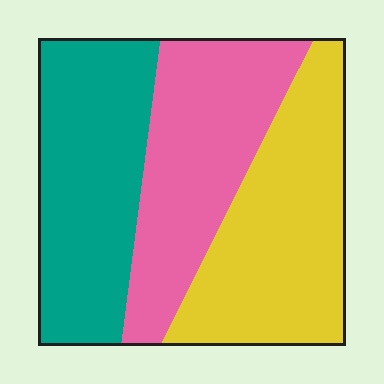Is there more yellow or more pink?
Yellow.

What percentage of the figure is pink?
Pink covers around 30% of the figure.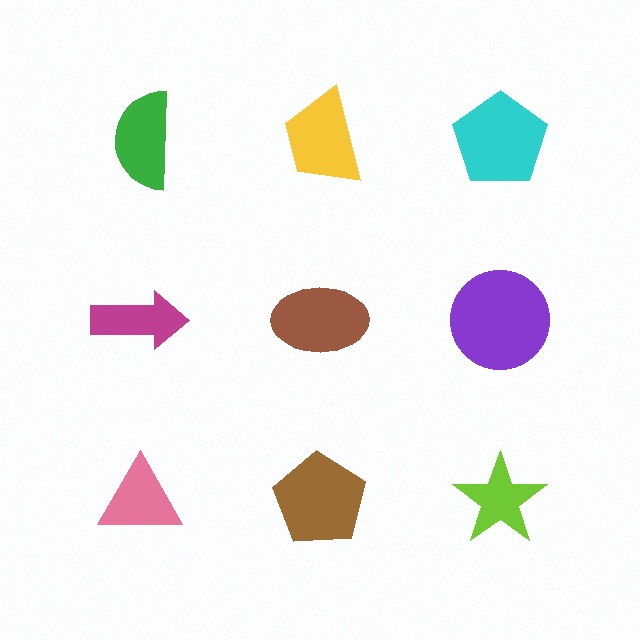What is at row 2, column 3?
A purple circle.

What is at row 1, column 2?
A yellow trapezoid.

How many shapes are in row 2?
3 shapes.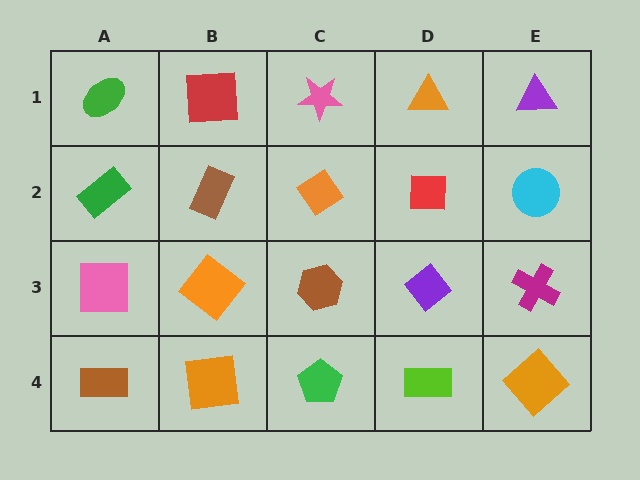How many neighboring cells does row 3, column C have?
4.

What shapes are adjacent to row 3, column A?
A green rectangle (row 2, column A), a brown rectangle (row 4, column A), an orange diamond (row 3, column B).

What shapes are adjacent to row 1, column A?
A green rectangle (row 2, column A), a red square (row 1, column B).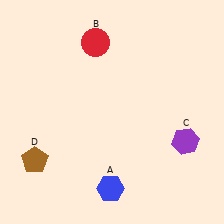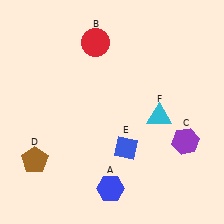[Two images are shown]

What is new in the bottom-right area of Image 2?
A blue diamond (E) was added in the bottom-right area of Image 2.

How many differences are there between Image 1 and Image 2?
There are 2 differences between the two images.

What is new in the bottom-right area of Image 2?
A cyan triangle (F) was added in the bottom-right area of Image 2.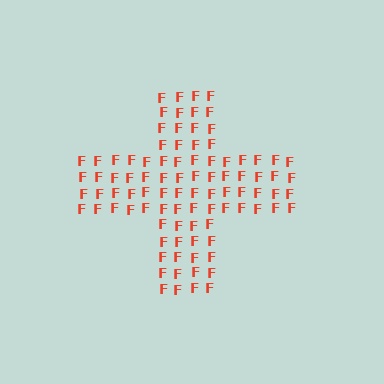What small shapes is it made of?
It is made of small letter F's.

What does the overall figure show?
The overall figure shows a cross.